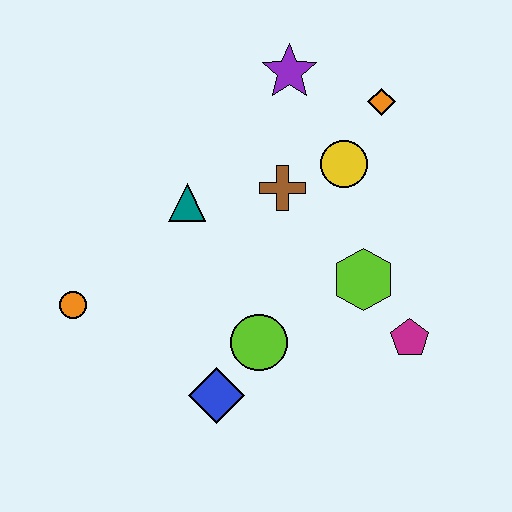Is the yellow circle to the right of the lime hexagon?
No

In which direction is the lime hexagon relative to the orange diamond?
The lime hexagon is below the orange diamond.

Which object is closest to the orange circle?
The teal triangle is closest to the orange circle.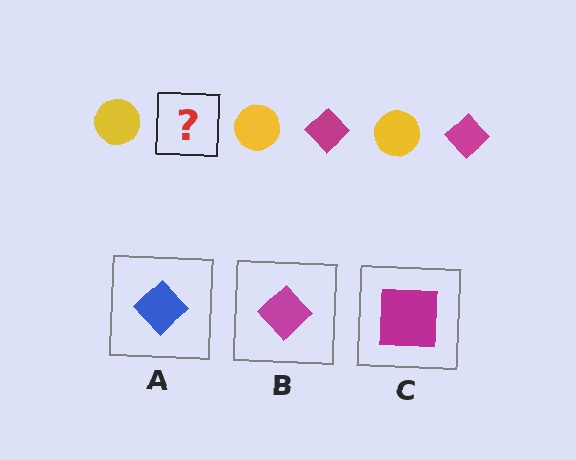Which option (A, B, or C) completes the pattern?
B.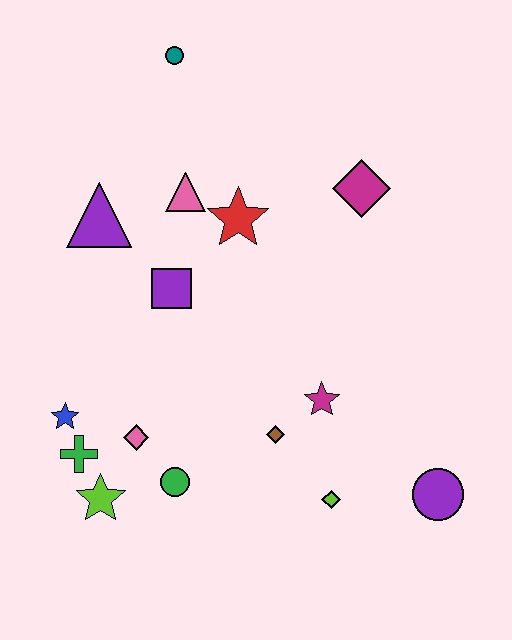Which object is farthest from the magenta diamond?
The lime star is farthest from the magenta diamond.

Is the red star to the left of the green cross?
No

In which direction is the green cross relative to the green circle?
The green cross is to the left of the green circle.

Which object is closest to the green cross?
The blue star is closest to the green cross.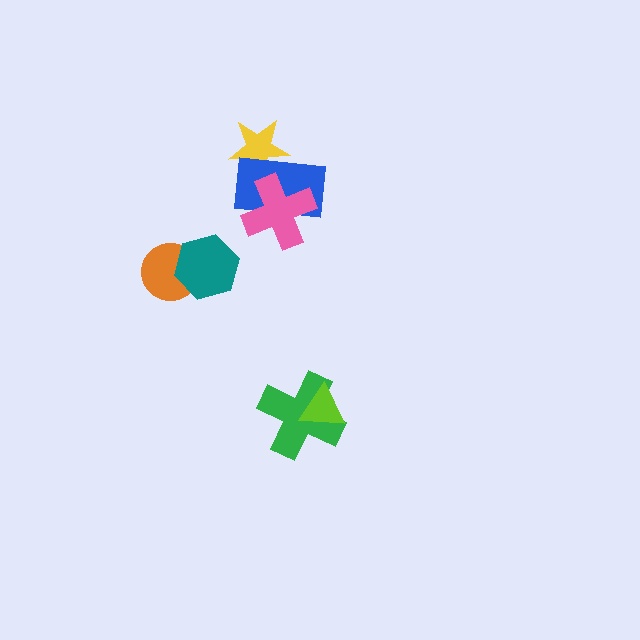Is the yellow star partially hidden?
Yes, it is partially covered by another shape.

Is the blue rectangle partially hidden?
Yes, it is partially covered by another shape.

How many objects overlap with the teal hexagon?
1 object overlaps with the teal hexagon.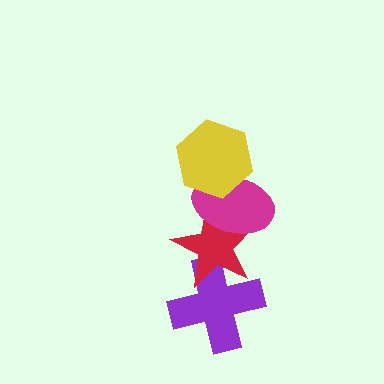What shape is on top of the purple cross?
The red star is on top of the purple cross.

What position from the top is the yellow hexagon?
The yellow hexagon is 1st from the top.